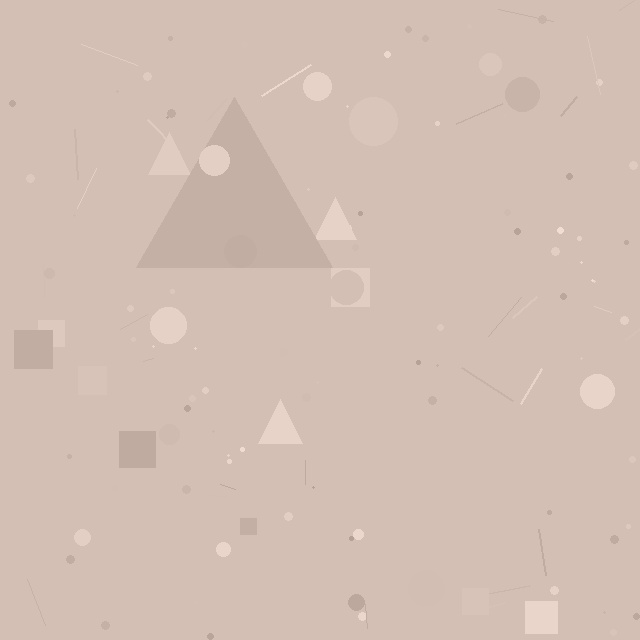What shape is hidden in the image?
A triangle is hidden in the image.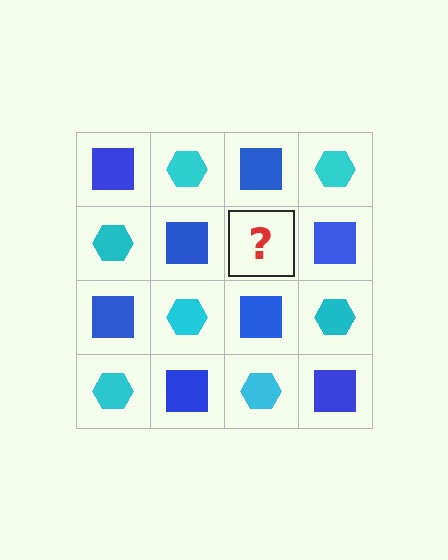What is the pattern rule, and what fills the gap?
The rule is that it alternates blue square and cyan hexagon in a checkerboard pattern. The gap should be filled with a cyan hexagon.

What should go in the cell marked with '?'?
The missing cell should contain a cyan hexagon.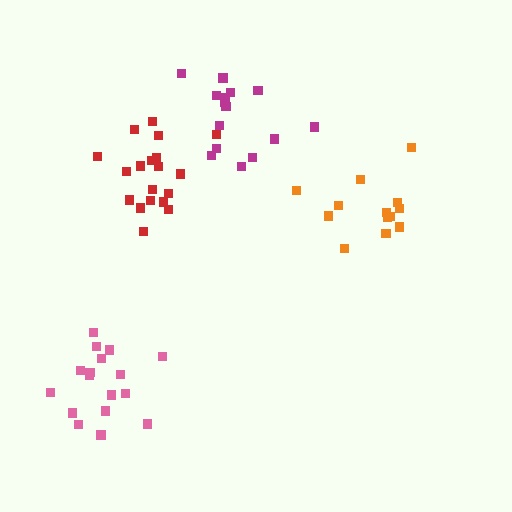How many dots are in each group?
Group 1: 13 dots, Group 2: 17 dots, Group 3: 19 dots, Group 4: 15 dots (64 total).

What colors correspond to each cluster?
The clusters are colored: orange, pink, red, magenta.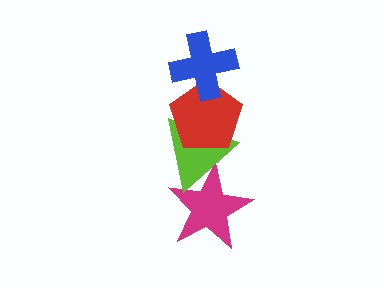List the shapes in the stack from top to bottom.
From top to bottom: the blue cross, the red pentagon, the lime triangle, the magenta star.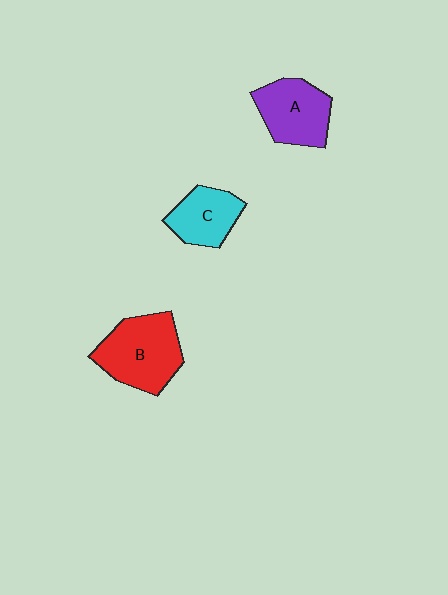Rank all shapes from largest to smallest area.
From largest to smallest: B (red), A (purple), C (cyan).